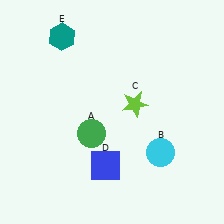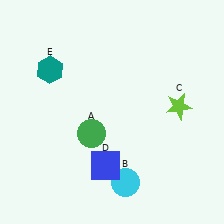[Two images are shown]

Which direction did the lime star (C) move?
The lime star (C) moved right.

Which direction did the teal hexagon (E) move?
The teal hexagon (E) moved down.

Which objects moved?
The objects that moved are: the cyan circle (B), the lime star (C), the teal hexagon (E).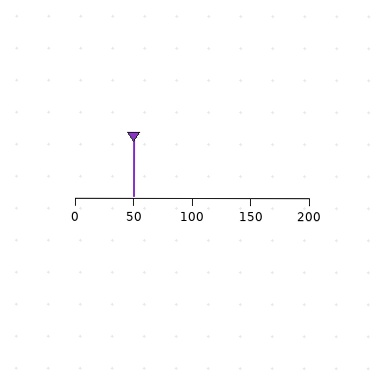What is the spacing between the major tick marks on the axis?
The major ticks are spaced 50 apart.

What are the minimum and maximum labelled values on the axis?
The axis runs from 0 to 200.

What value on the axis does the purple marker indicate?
The marker indicates approximately 50.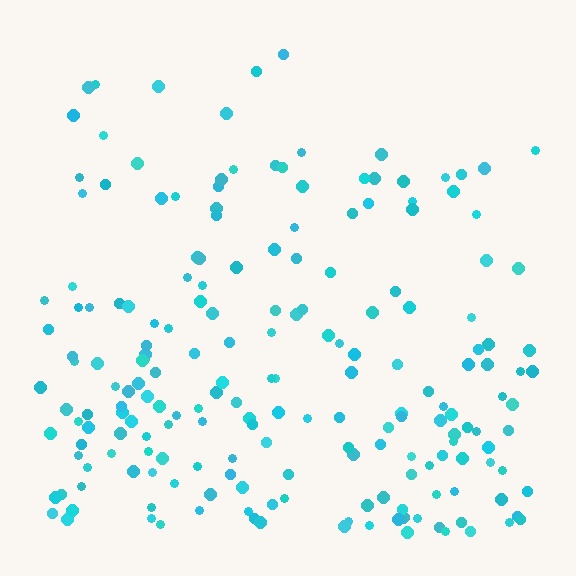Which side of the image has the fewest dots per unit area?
The top.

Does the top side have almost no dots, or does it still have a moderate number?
Still a moderate number, just noticeably fewer than the bottom.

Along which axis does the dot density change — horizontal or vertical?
Vertical.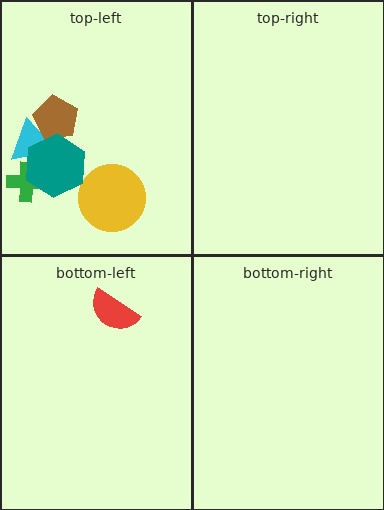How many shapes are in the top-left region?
5.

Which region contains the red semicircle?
The bottom-left region.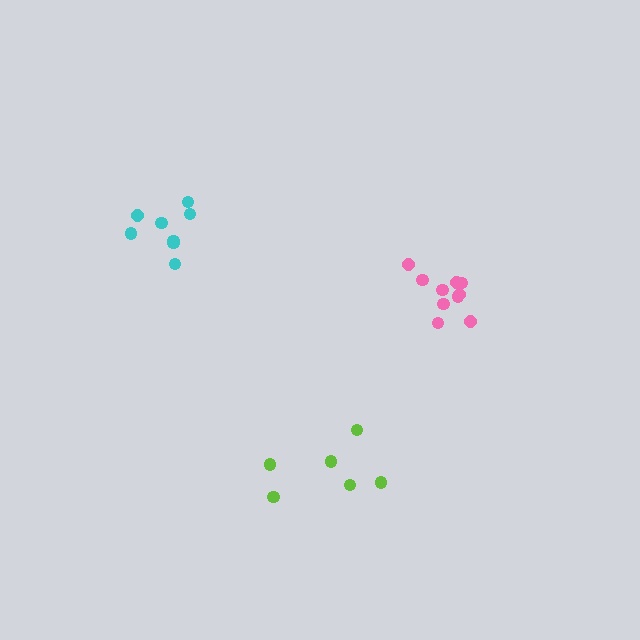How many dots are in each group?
Group 1: 10 dots, Group 2: 6 dots, Group 3: 8 dots (24 total).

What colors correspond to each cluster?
The clusters are colored: pink, lime, cyan.